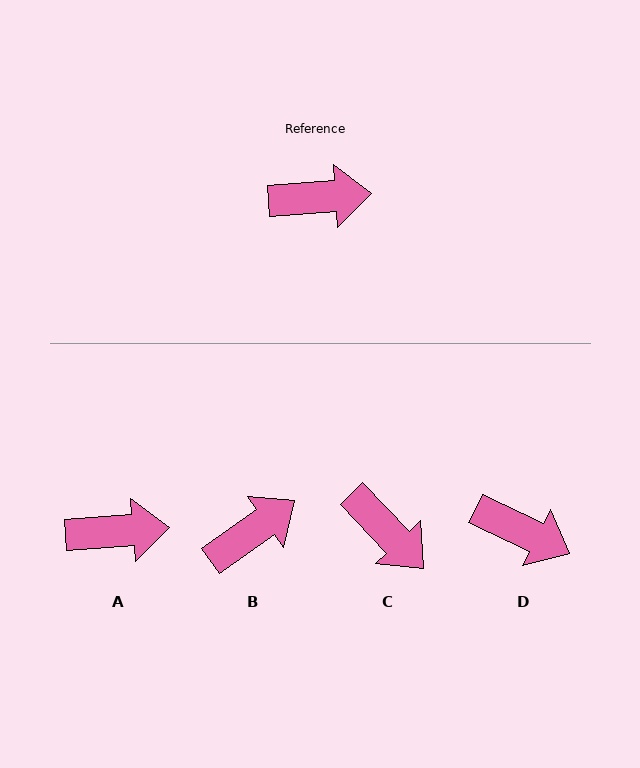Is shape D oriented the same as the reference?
No, it is off by about 30 degrees.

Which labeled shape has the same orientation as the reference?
A.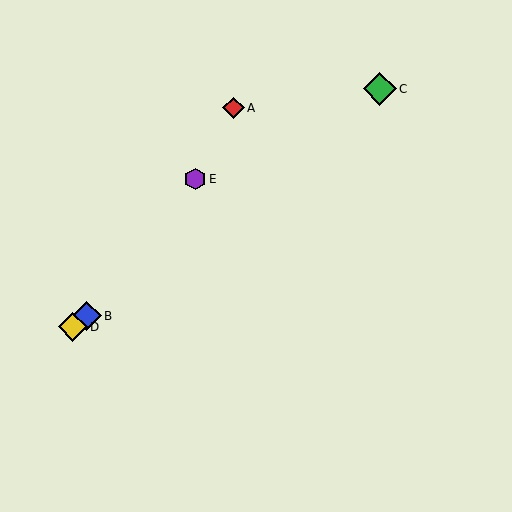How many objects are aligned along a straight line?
3 objects (B, C, D) are aligned along a straight line.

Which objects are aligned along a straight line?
Objects B, C, D are aligned along a straight line.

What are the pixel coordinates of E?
Object E is at (195, 179).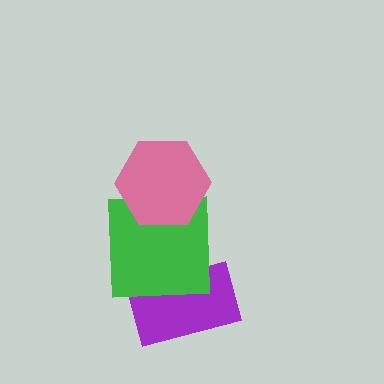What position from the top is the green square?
The green square is 2nd from the top.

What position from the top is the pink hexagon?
The pink hexagon is 1st from the top.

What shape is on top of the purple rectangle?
The green square is on top of the purple rectangle.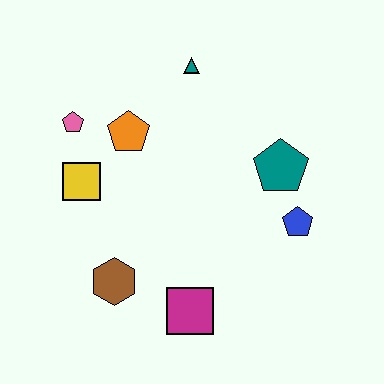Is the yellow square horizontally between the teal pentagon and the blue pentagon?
No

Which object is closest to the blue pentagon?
The teal pentagon is closest to the blue pentagon.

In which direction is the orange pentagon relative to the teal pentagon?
The orange pentagon is to the left of the teal pentagon.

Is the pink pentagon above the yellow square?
Yes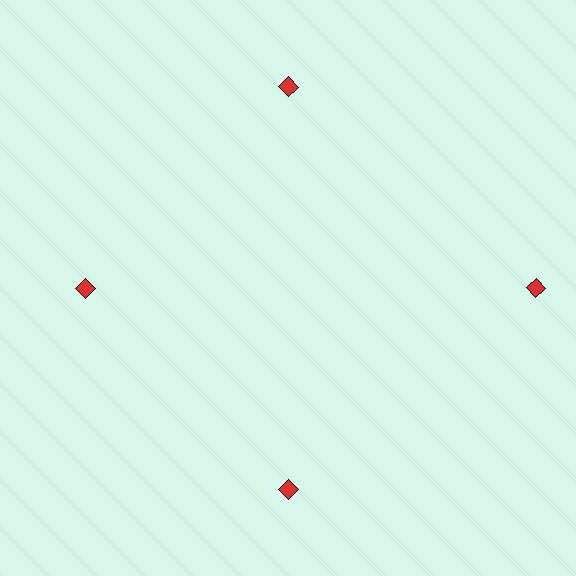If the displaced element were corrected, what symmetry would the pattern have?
It would have 4-fold rotational symmetry — the pattern would map onto itself every 90 degrees.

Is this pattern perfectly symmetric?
No. The 4 red diamonds are arranged in a ring, but one element near the 3 o'clock position is pushed outward from the center, breaking the 4-fold rotational symmetry.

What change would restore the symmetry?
The symmetry would be restored by moving it inward, back onto the ring so that all 4 diamonds sit at equal angles and equal distance from the center.